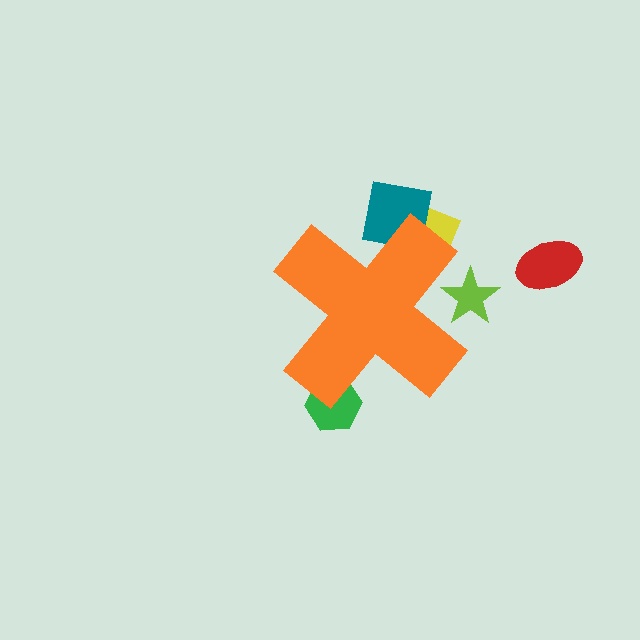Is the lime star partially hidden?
Yes, the lime star is partially hidden behind the orange cross.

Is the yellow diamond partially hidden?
Yes, the yellow diamond is partially hidden behind the orange cross.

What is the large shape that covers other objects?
An orange cross.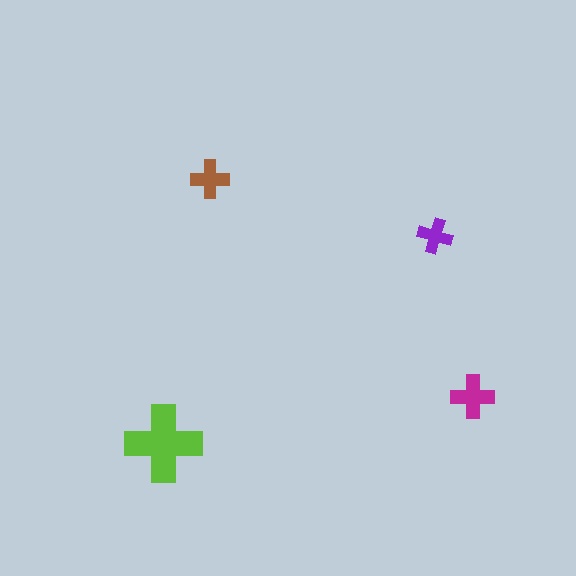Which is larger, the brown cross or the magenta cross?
The magenta one.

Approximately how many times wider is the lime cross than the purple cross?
About 2 times wider.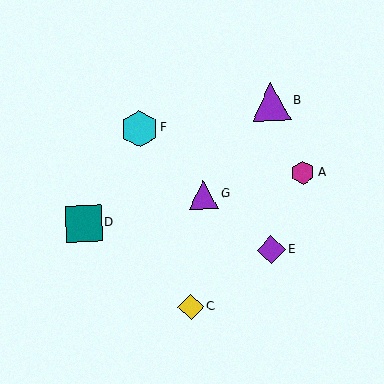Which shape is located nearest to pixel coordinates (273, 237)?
The purple diamond (labeled E) at (271, 250) is nearest to that location.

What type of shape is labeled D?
Shape D is a teal square.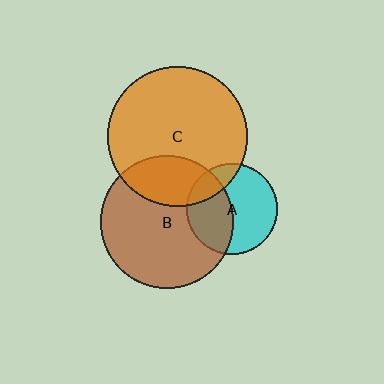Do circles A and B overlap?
Yes.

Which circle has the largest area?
Circle C (orange).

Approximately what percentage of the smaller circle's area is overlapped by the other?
Approximately 40%.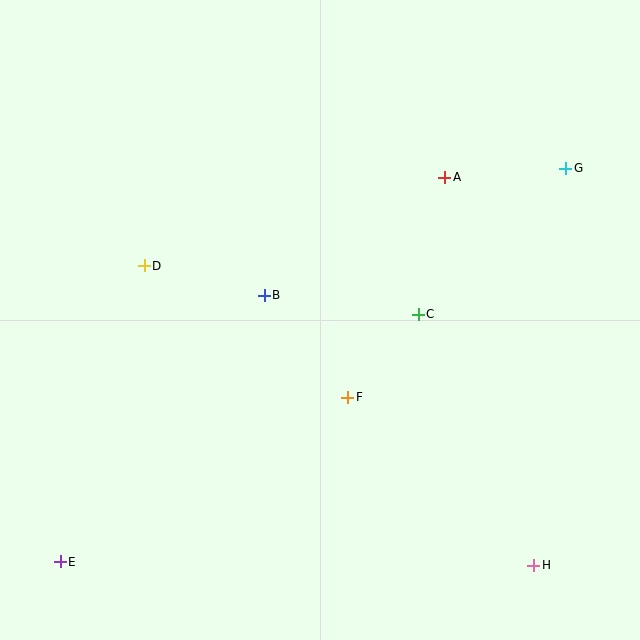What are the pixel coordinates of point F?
Point F is at (348, 397).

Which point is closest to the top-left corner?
Point D is closest to the top-left corner.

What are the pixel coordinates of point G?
Point G is at (566, 168).